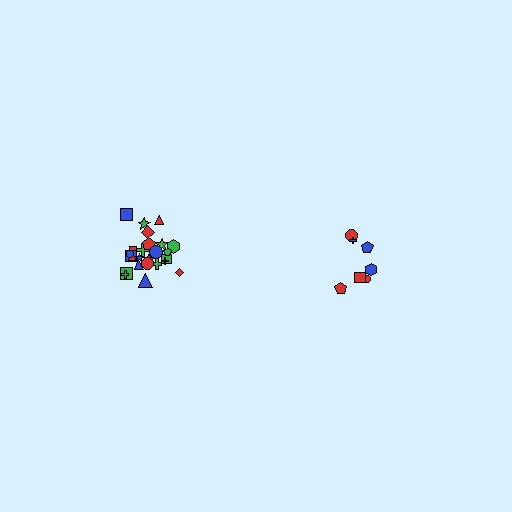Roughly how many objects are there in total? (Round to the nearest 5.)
Roughly 30 objects in total.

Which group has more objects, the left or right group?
The left group.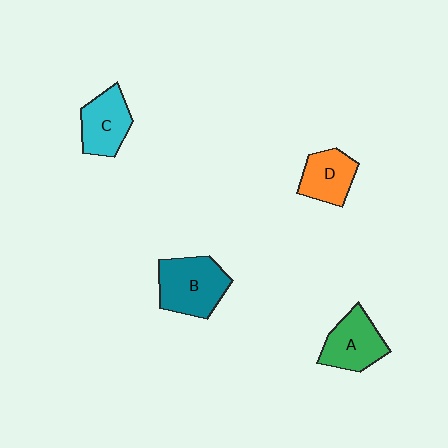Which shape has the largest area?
Shape B (teal).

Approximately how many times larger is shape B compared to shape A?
Approximately 1.2 times.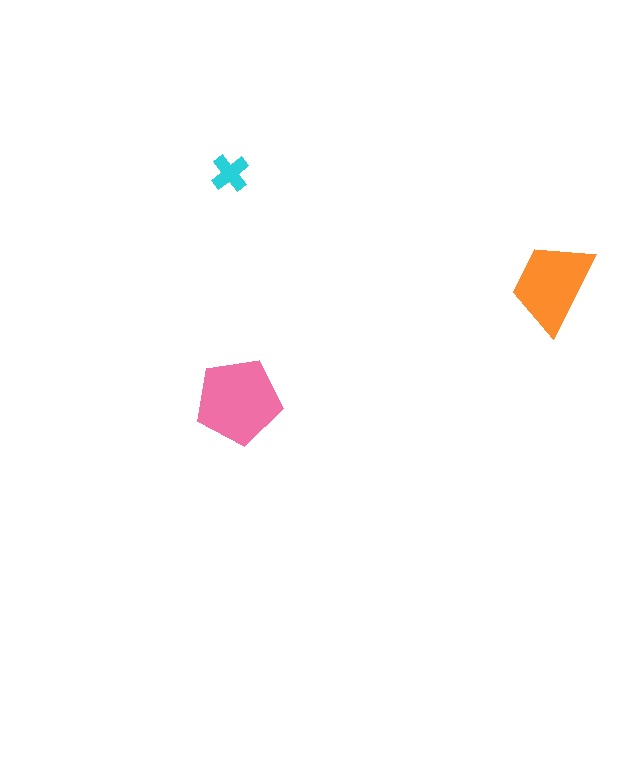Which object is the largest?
The pink pentagon.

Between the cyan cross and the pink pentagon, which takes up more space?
The pink pentagon.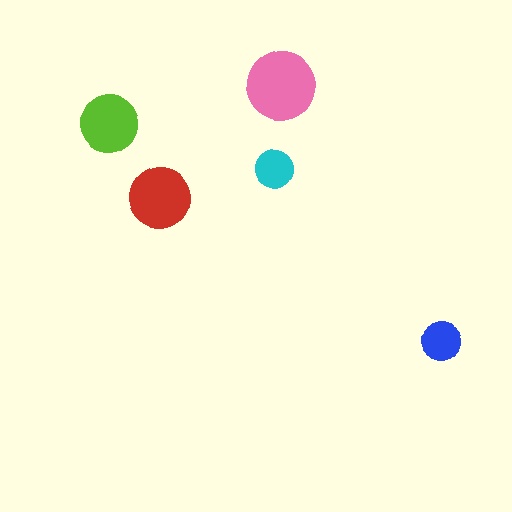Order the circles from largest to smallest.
the pink one, the red one, the lime one, the blue one, the cyan one.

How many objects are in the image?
There are 5 objects in the image.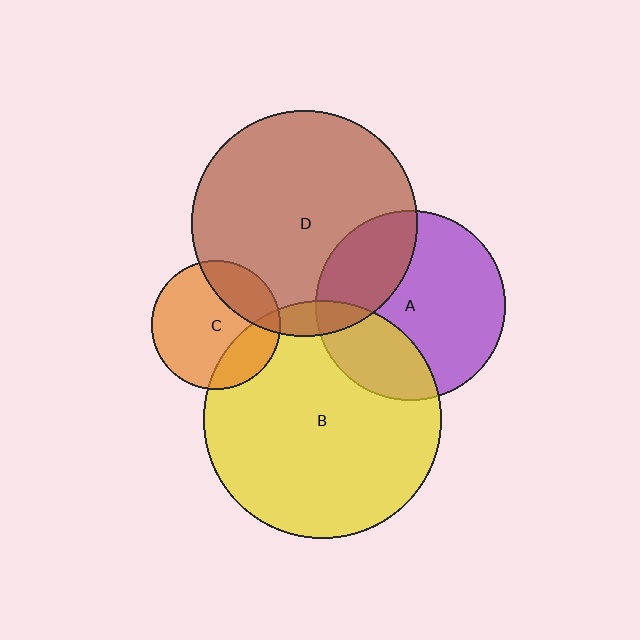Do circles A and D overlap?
Yes.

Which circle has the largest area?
Circle B (yellow).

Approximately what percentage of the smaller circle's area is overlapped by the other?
Approximately 30%.